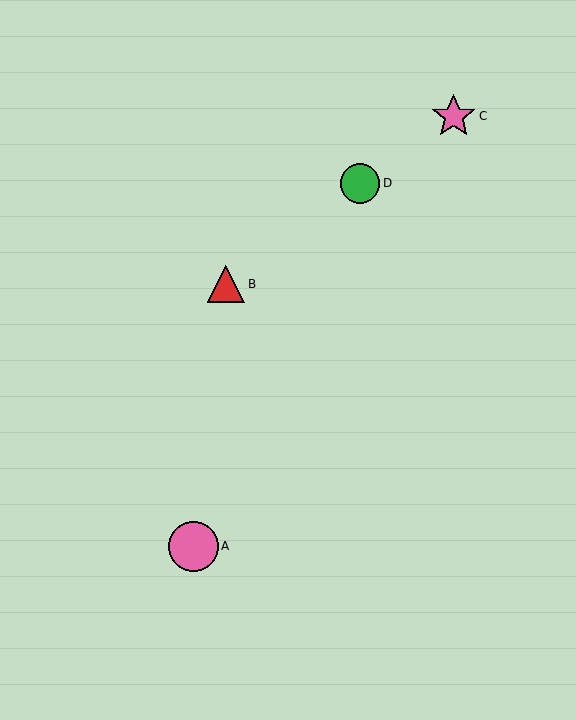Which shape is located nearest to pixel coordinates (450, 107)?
The pink star (labeled C) at (454, 116) is nearest to that location.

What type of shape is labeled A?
Shape A is a pink circle.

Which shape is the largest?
The pink circle (labeled A) is the largest.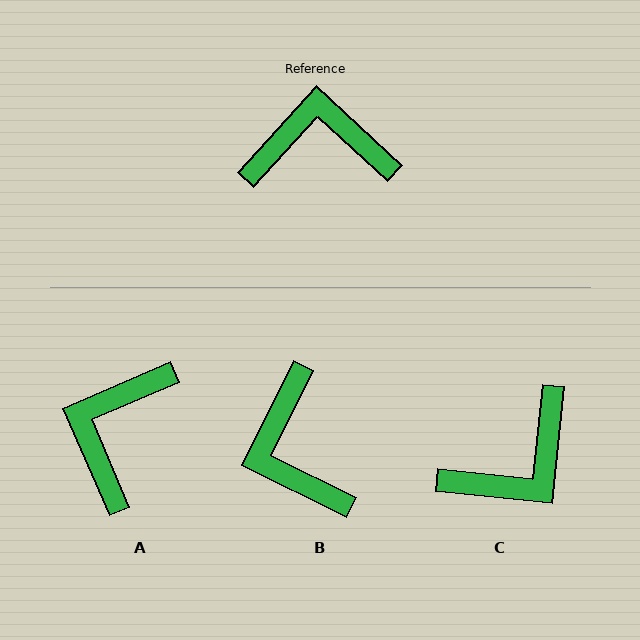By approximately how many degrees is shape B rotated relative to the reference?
Approximately 106 degrees counter-clockwise.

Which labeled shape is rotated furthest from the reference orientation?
C, about 143 degrees away.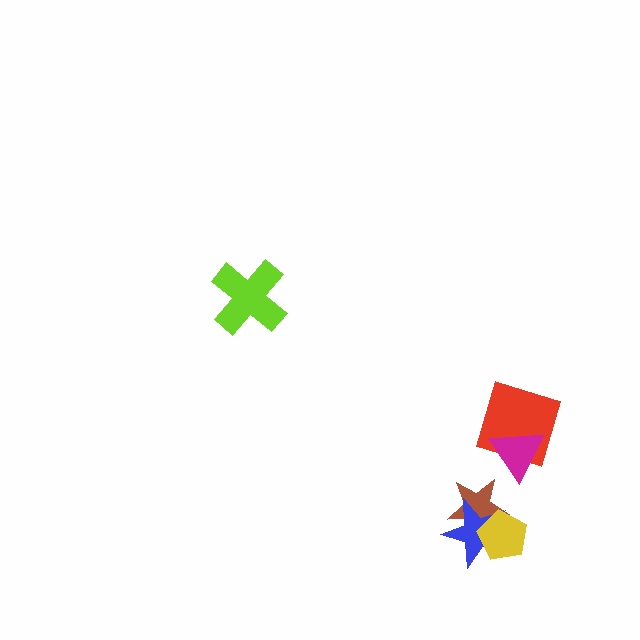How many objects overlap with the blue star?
2 objects overlap with the blue star.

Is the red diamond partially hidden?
Yes, it is partially covered by another shape.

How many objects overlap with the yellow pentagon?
2 objects overlap with the yellow pentagon.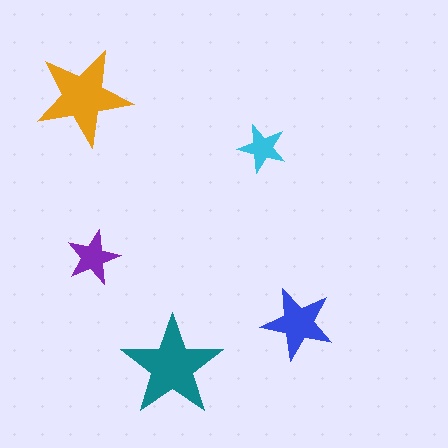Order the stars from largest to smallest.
the teal one, the orange one, the blue one, the purple one, the cyan one.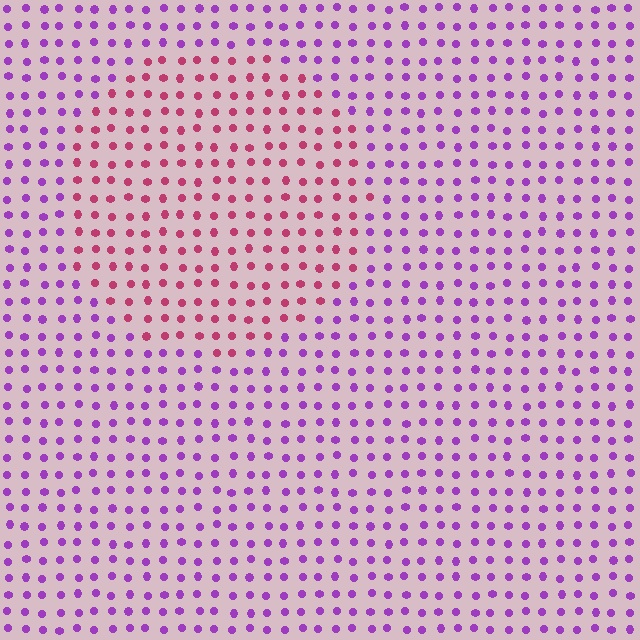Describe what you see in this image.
The image is filled with small purple elements in a uniform arrangement. A circle-shaped region is visible where the elements are tinted to a slightly different hue, forming a subtle color boundary.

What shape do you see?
I see a circle.